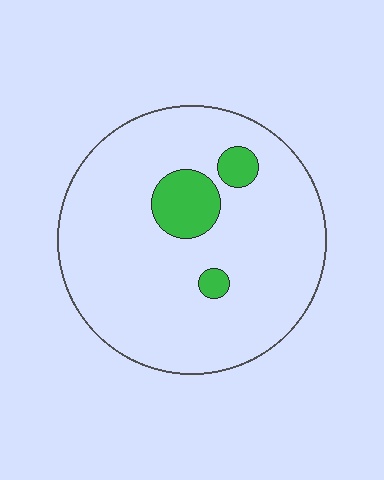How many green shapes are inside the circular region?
3.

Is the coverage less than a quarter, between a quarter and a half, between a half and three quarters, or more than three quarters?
Less than a quarter.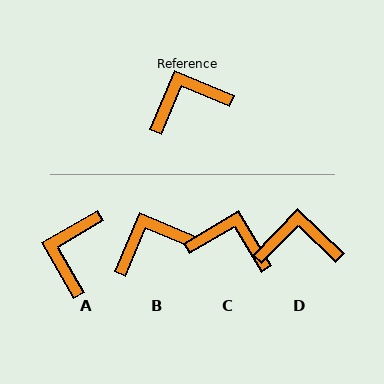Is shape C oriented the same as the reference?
No, it is off by about 37 degrees.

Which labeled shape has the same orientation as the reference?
B.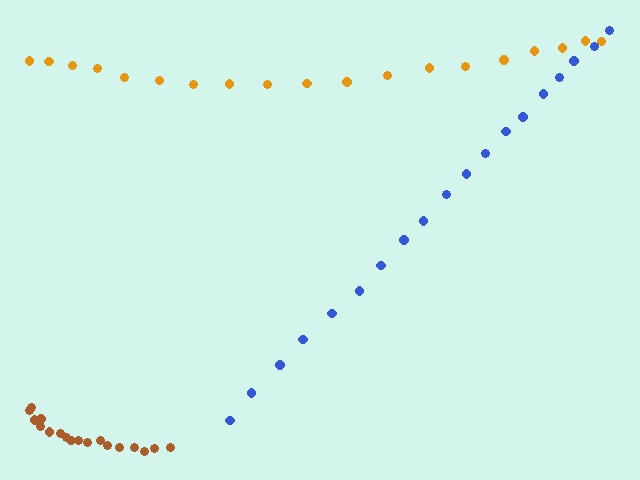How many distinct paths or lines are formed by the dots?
There are 3 distinct paths.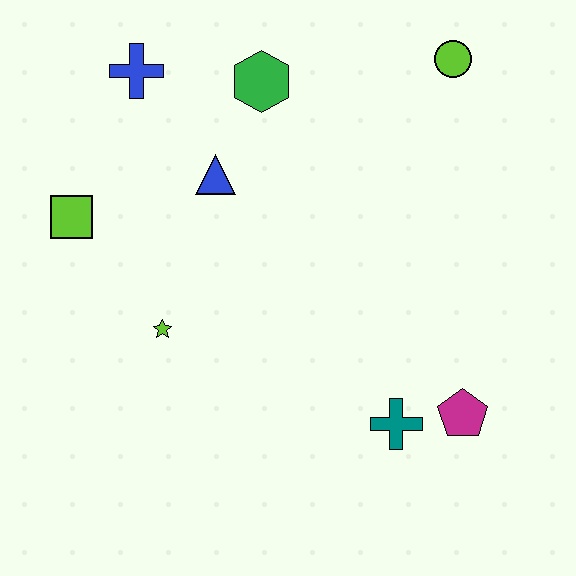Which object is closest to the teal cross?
The magenta pentagon is closest to the teal cross.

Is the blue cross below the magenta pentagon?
No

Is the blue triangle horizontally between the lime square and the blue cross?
No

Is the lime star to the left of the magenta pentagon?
Yes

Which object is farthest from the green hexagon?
The magenta pentagon is farthest from the green hexagon.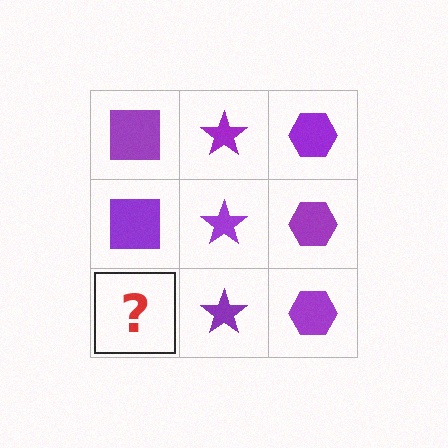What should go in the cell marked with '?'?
The missing cell should contain a purple square.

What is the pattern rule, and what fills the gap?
The rule is that each column has a consistent shape. The gap should be filled with a purple square.